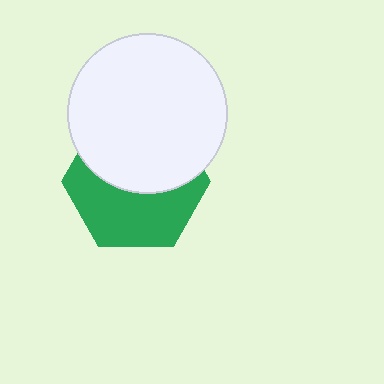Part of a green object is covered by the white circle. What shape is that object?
It is a hexagon.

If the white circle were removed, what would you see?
You would see the complete green hexagon.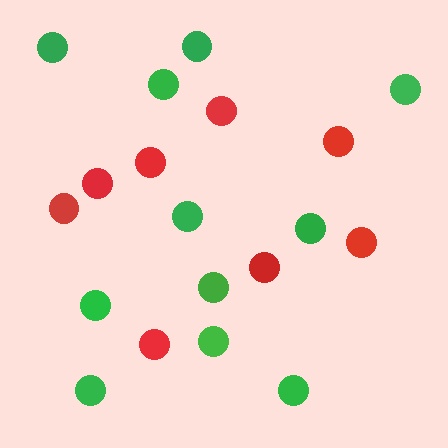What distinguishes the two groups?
There are 2 groups: one group of red circles (8) and one group of green circles (11).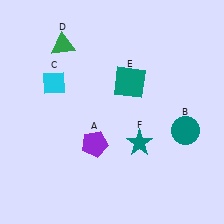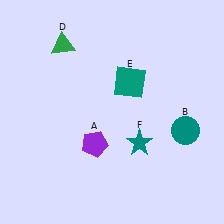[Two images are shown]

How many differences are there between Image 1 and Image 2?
There is 1 difference between the two images.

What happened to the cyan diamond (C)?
The cyan diamond (C) was removed in Image 2. It was in the top-left area of Image 1.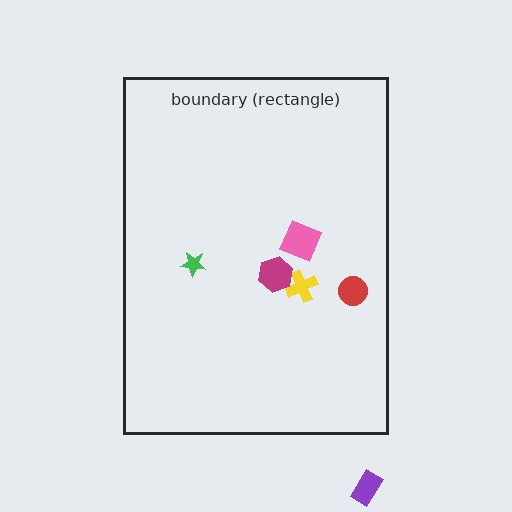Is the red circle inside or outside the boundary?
Inside.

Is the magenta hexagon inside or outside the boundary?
Inside.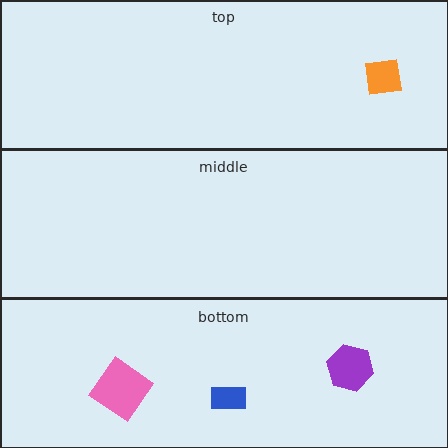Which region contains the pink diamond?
The bottom region.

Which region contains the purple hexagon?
The bottom region.